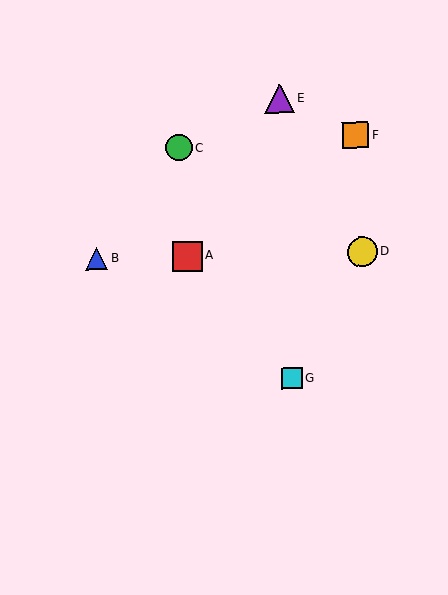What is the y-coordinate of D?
Object D is at y≈252.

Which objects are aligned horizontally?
Objects A, B, D are aligned horizontally.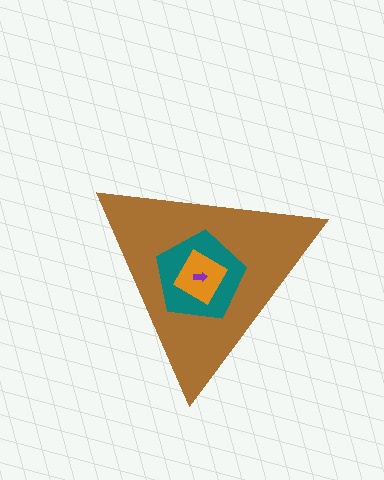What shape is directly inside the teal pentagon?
The orange diamond.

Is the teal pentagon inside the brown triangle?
Yes.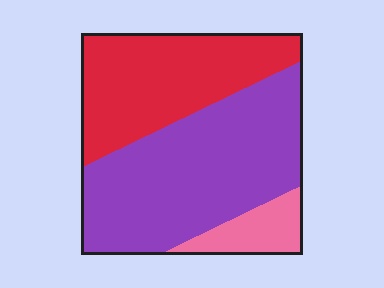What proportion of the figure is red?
Red takes up between a quarter and a half of the figure.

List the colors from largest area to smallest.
From largest to smallest: purple, red, pink.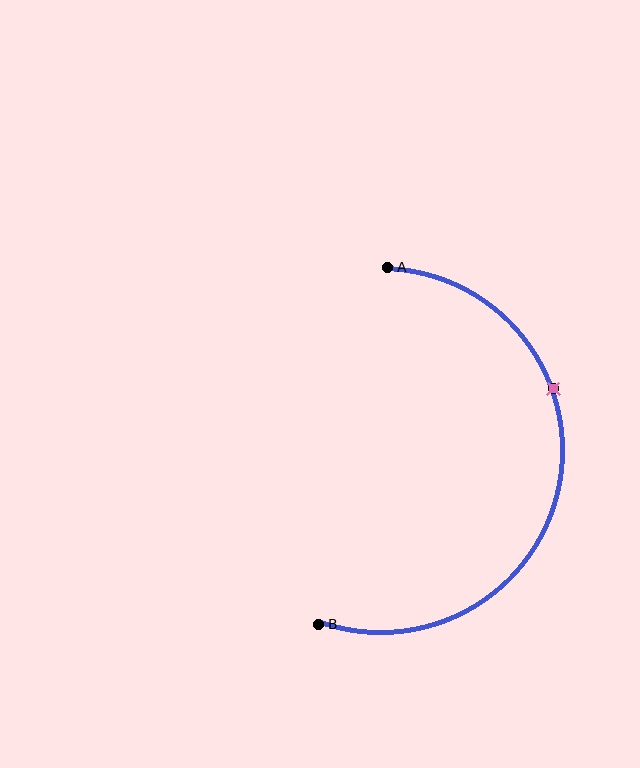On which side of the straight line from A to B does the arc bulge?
The arc bulges to the right of the straight line connecting A and B.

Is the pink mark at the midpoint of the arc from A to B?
No. The pink mark lies on the arc but is closer to endpoint A. The arc midpoint would be at the point on the curve equidistant along the arc from both A and B.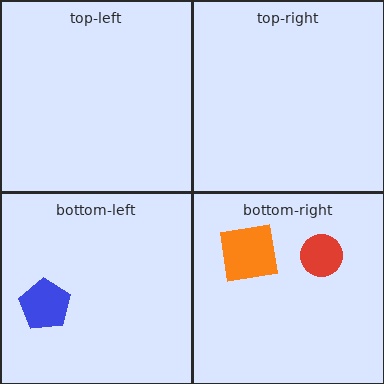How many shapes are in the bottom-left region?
1.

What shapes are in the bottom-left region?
The blue pentagon.